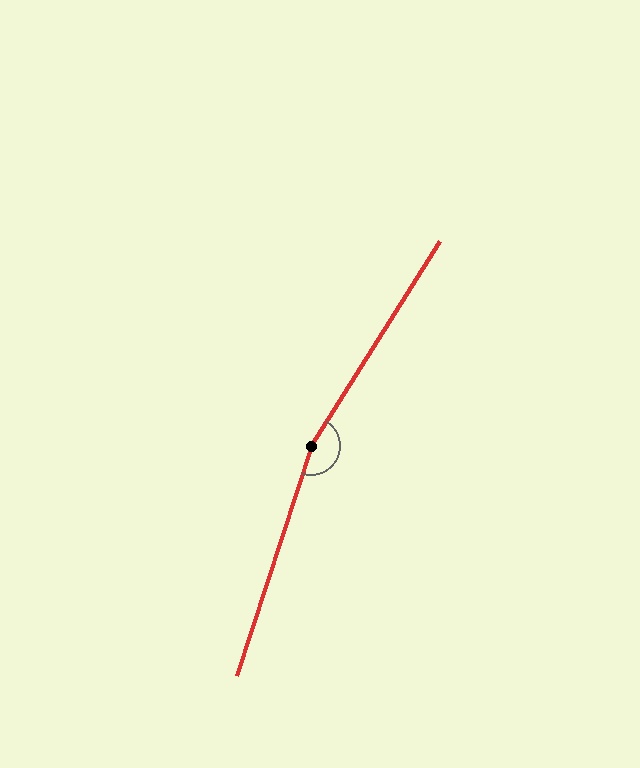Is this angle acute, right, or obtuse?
It is obtuse.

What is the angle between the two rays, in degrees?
Approximately 166 degrees.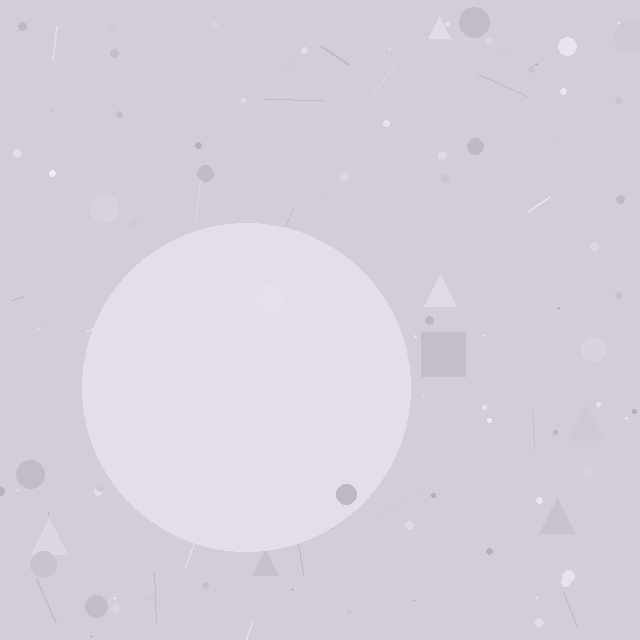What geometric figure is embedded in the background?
A circle is embedded in the background.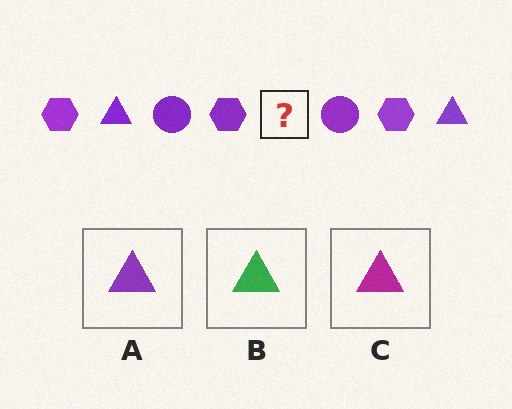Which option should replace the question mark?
Option A.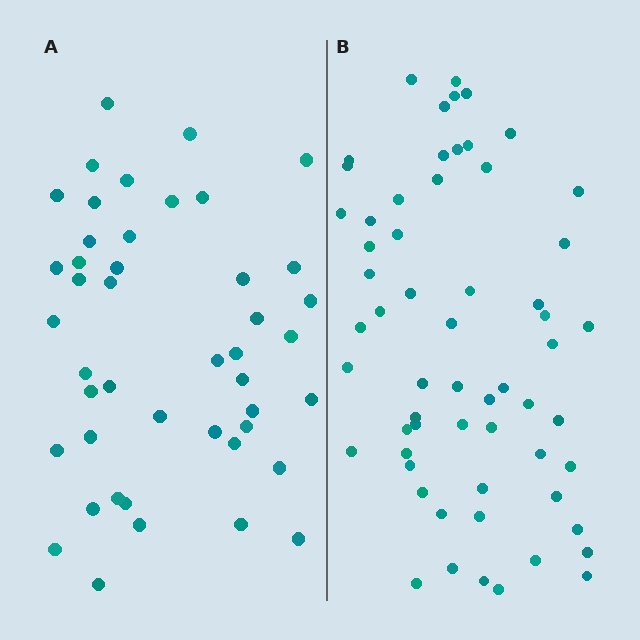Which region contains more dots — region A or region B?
Region B (the right region) has more dots.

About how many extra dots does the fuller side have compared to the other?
Region B has approximately 15 more dots than region A.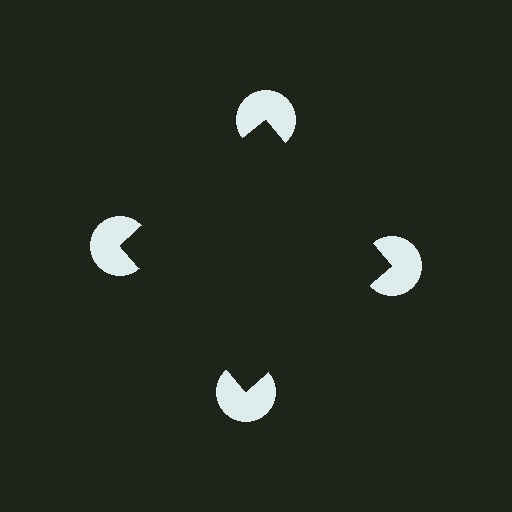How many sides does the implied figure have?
4 sides.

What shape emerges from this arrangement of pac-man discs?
An illusory square — its edges are inferred from the aligned wedge cuts in the pac-man discs, not physically drawn.